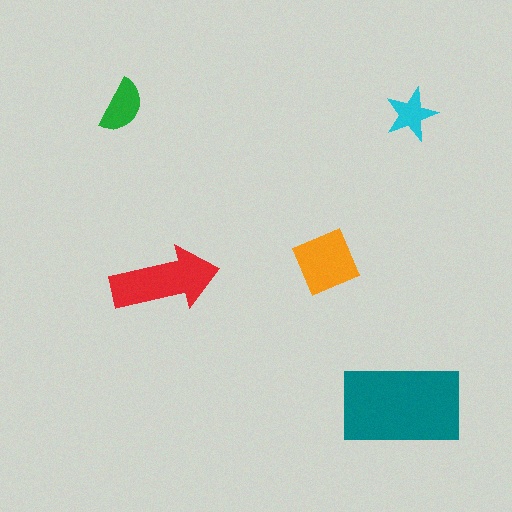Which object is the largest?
The teal rectangle.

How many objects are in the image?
There are 5 objects in the image.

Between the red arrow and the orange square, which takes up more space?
The red arrow.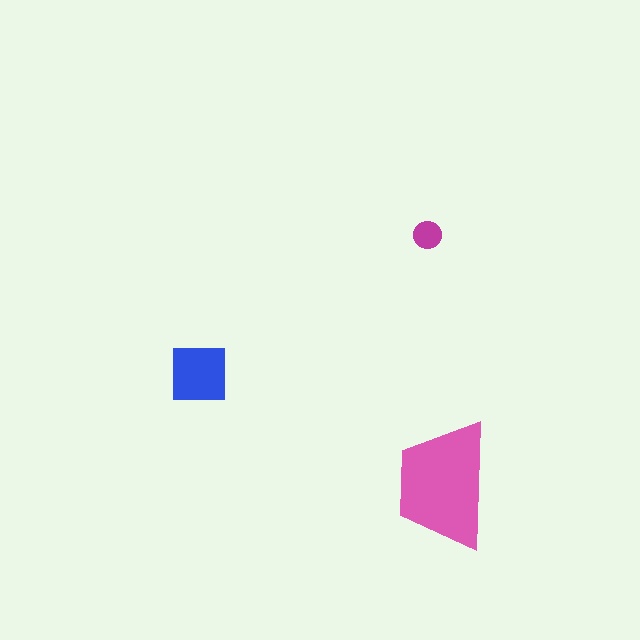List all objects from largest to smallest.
The pink trapezoid, the blue square, the magenta circle.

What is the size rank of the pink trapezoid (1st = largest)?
1st.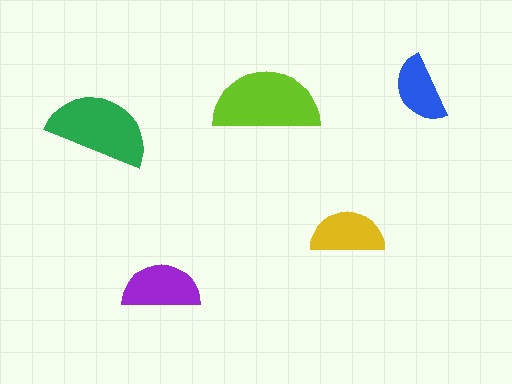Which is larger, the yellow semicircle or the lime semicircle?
The lime one.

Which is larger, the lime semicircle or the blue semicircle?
The lime one.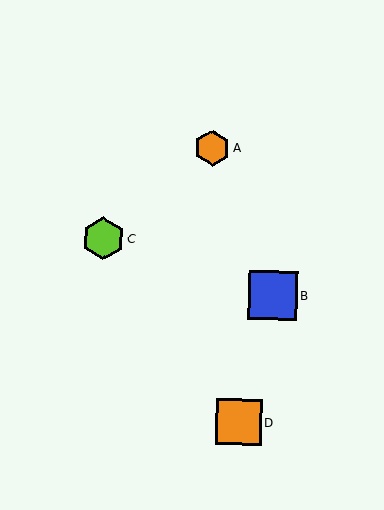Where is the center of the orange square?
The center of the orange square is at (239, 422).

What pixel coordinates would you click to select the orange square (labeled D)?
Click at (239, 422) to select the orange square D.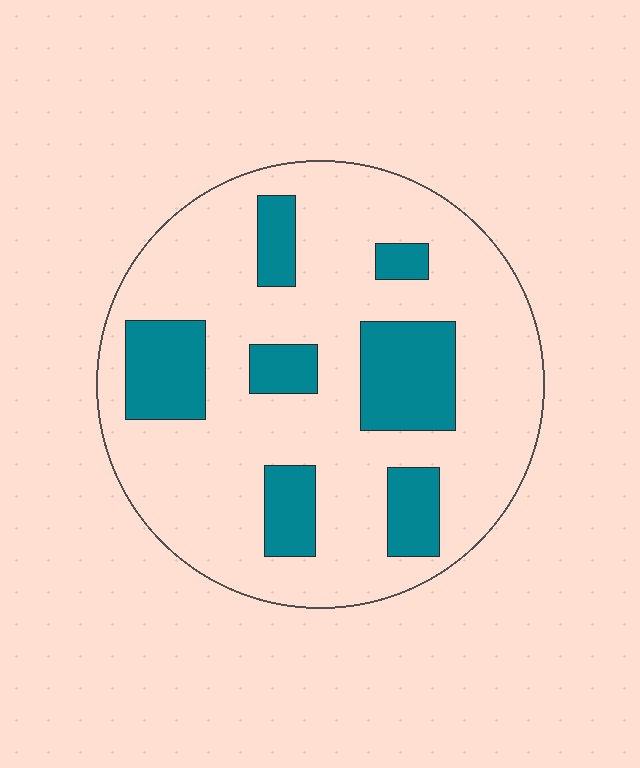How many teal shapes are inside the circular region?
7.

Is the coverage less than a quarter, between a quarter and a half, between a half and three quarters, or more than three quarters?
Less than a quarter.